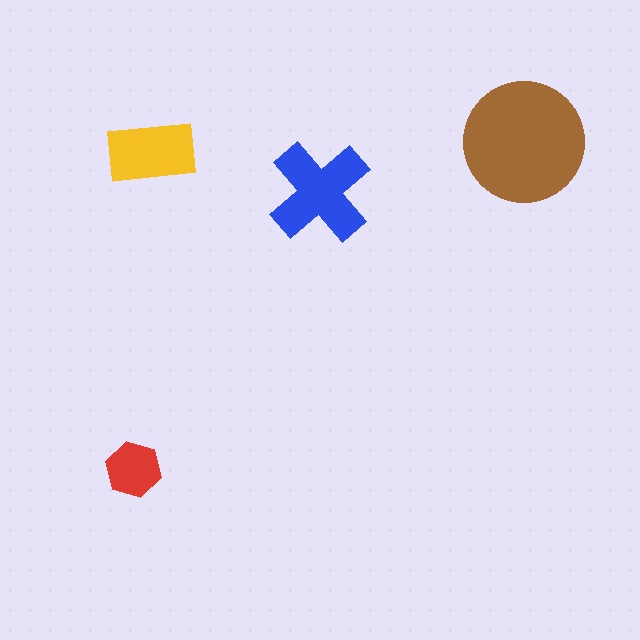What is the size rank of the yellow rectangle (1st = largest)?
3rd.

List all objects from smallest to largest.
The red hexagon, the yellow rectangle, the blue cross, the brown circle.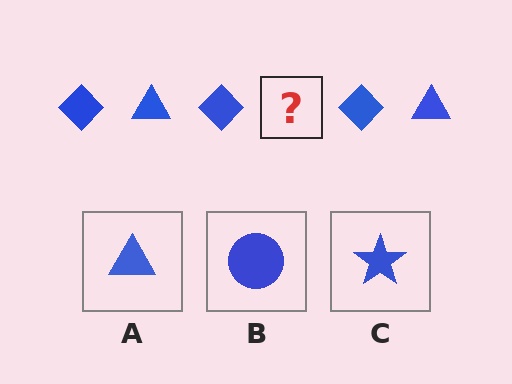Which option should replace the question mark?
Option A.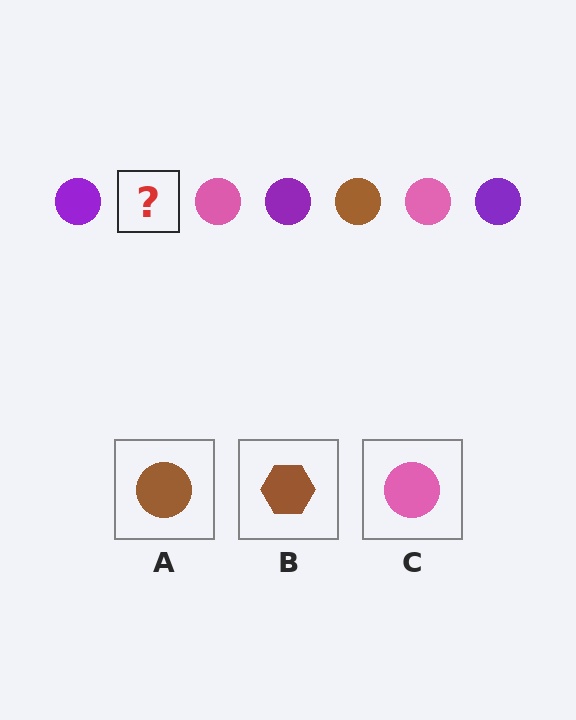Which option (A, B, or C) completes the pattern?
A.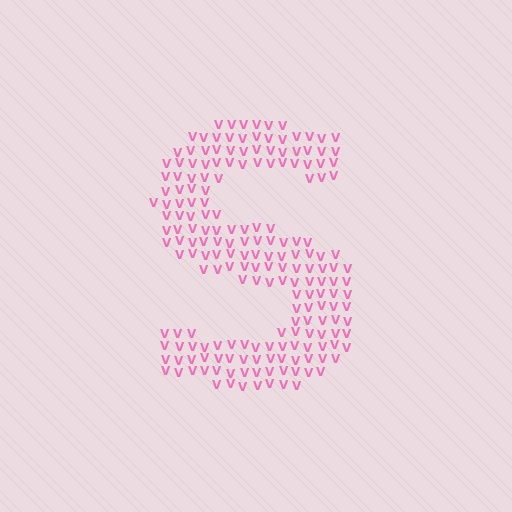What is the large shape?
The large shape is the letter S.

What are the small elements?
The small elements are letter V's.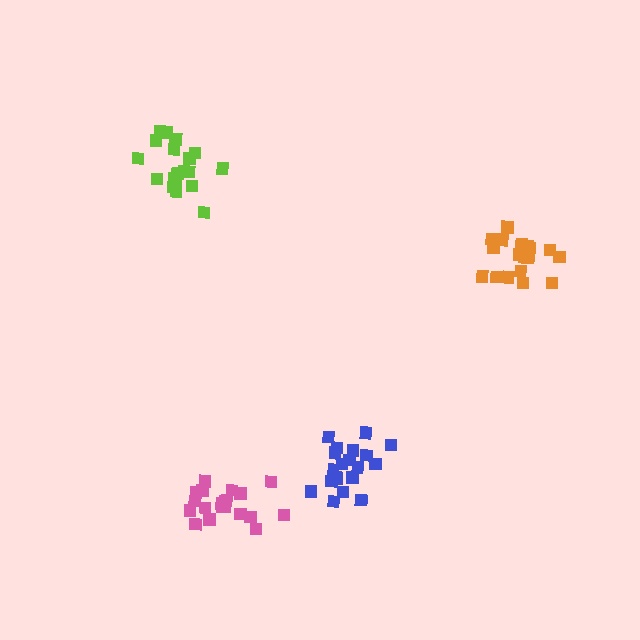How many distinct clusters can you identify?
There are 4 distinct clusters.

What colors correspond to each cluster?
The clusters are colored: lime, pink, orange, blue.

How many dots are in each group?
Group 1: 19 dots, Group 2: 20 dots, Group 3: 19 dots, Group 4: 20 dots (78 total).